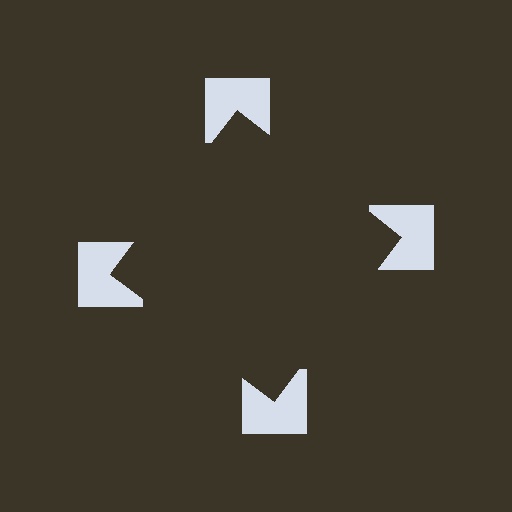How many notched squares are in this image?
There are 4 — one at each vertex of the illusory square.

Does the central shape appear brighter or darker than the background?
It typically appears slightly darker than the background, even though no actual brightness change is drawn.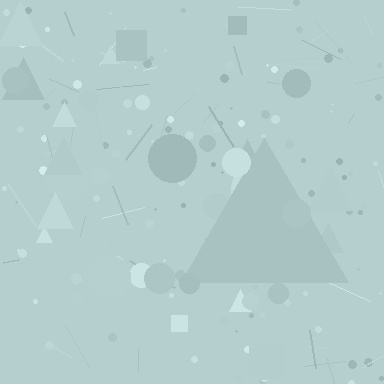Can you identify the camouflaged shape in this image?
The camouflaged shape is a triangle.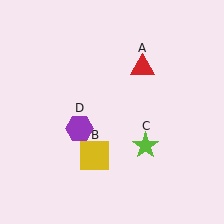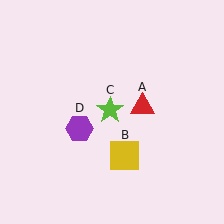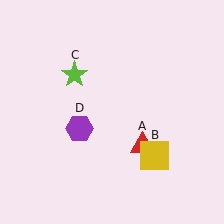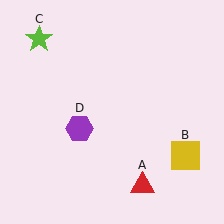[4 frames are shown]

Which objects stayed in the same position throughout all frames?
Purple hexagon (object D) remained stationary.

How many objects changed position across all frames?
3 objects changed position: red triangle (object A), yellow square (object B), lime star (object C).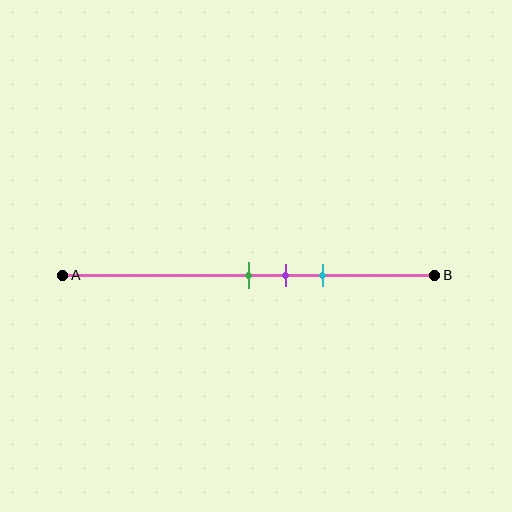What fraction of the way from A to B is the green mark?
The green mark is approximately 50% (0.5) of the way from A to B.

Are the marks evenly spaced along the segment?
Yes, the marks are approximately evenly spaced.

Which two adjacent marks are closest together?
The green and purple marks are the closest adjacent pair.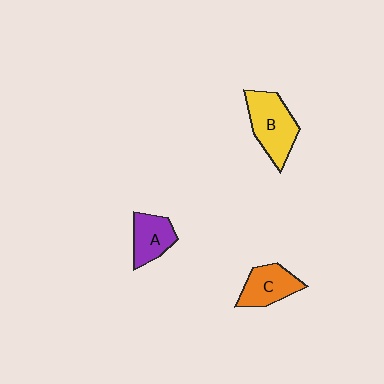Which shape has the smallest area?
Shape A (purple).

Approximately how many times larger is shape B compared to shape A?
Approximately 1.5 times.